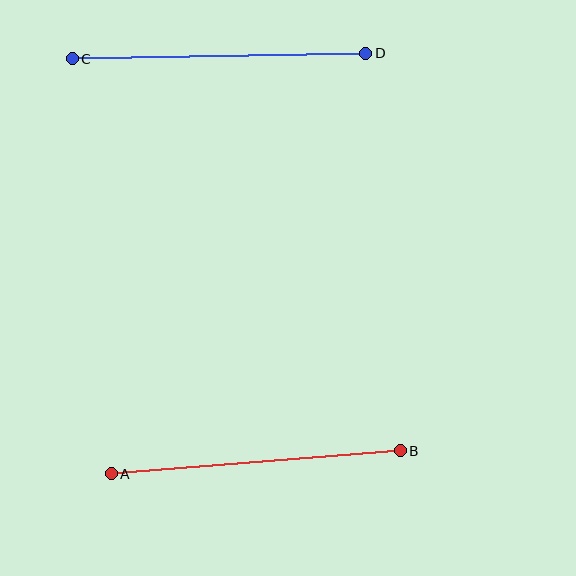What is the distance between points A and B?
The distance is approximately 290 pixels.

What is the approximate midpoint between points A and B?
The midpoint is at approximately (256, 462) pixels.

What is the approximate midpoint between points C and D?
The midpoint is at approximately (219, 56) pixels.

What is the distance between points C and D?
The distance is approximately 293 pixels.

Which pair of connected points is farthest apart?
Points C and D are farthest apart.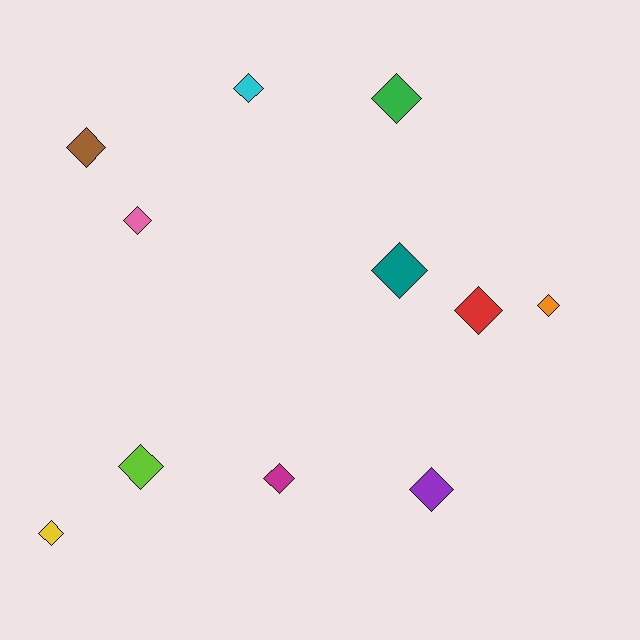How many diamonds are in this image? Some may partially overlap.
There are 11 diamonds.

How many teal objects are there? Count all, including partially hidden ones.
There is 1 teal object.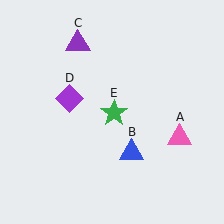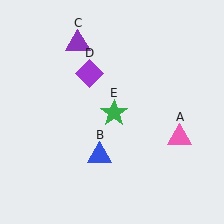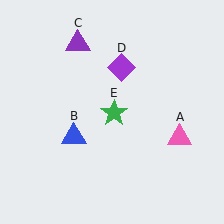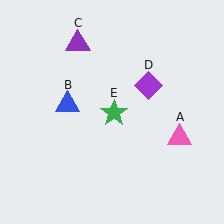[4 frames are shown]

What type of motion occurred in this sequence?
The blue triangle (object B), purple diamond (object D) rotated clockwise around the center of the scene.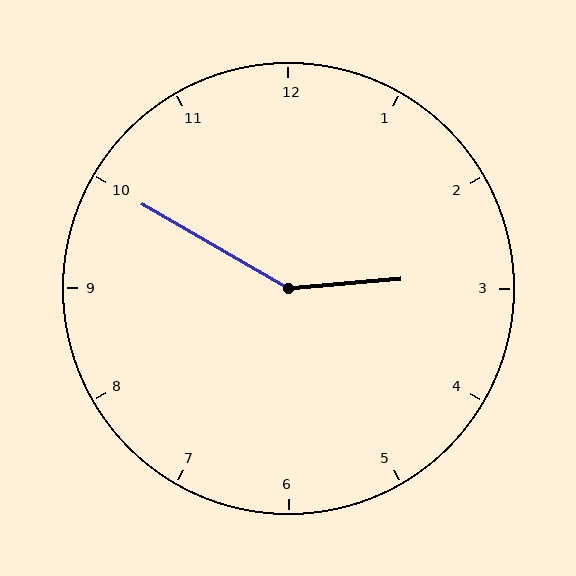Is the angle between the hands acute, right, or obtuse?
It is obtuse.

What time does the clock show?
2:50.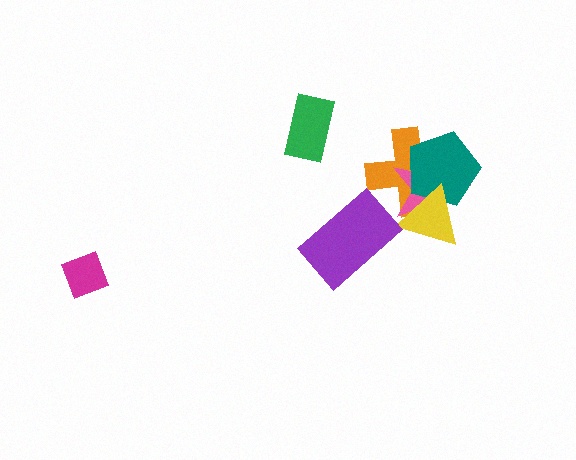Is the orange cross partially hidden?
Yes, it is partially covered by another shape.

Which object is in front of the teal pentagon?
The yellow triangle is in front of the teal pentagon.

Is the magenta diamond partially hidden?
No, no other shape covers it.